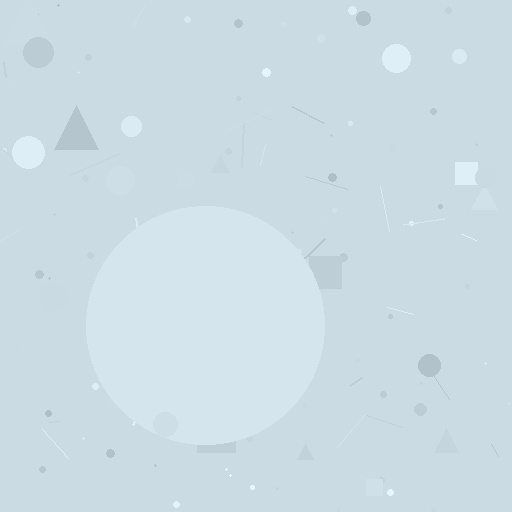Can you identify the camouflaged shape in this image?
The camouflaged shape is a circle.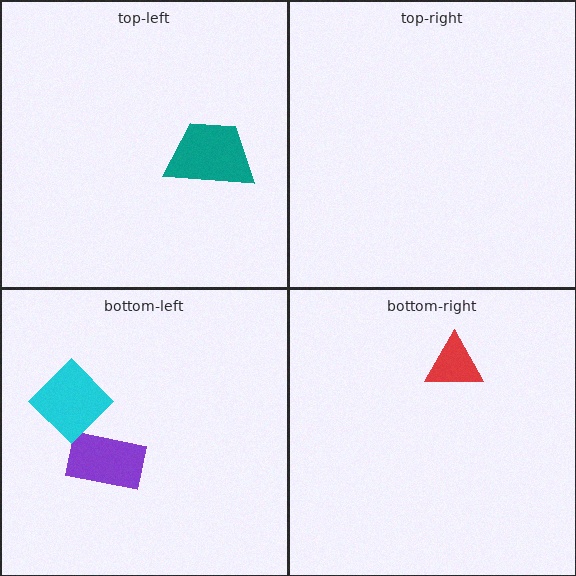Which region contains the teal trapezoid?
The top-left region.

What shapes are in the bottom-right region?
The red triangle.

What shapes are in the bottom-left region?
The purple rectangle, the cyan diamond.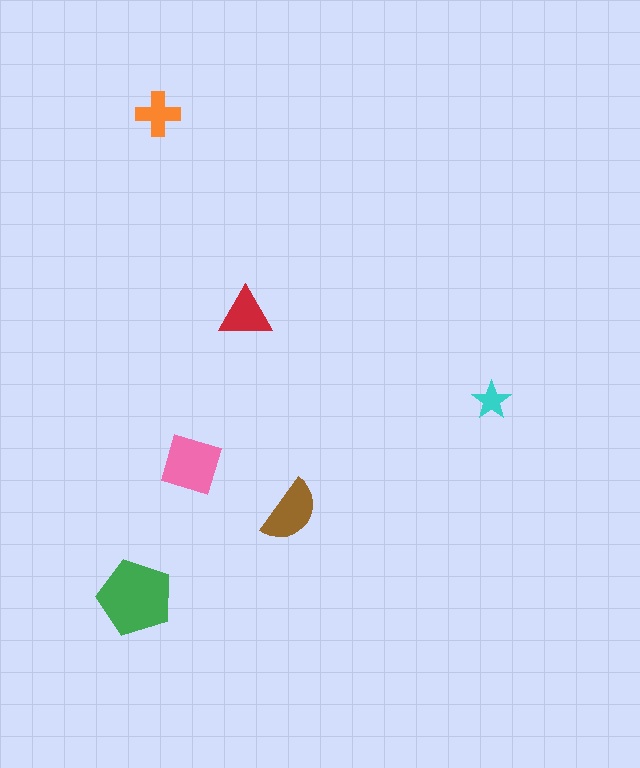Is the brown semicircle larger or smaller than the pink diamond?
Smaller.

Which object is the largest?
The green pentagon.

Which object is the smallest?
The cyan star.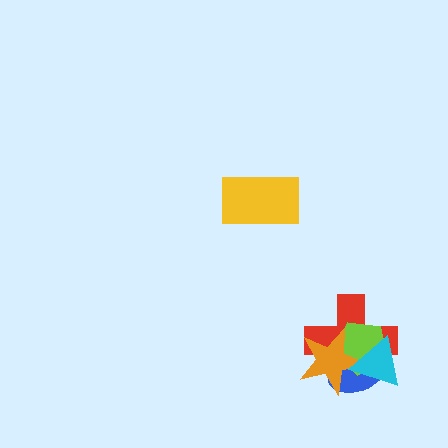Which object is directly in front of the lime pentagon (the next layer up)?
The orange star is directly in front of the lime pentagon.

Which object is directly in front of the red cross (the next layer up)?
The blue ellipse is directly in front of the red cross.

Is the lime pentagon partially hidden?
Yes, it is partially covered by another shape.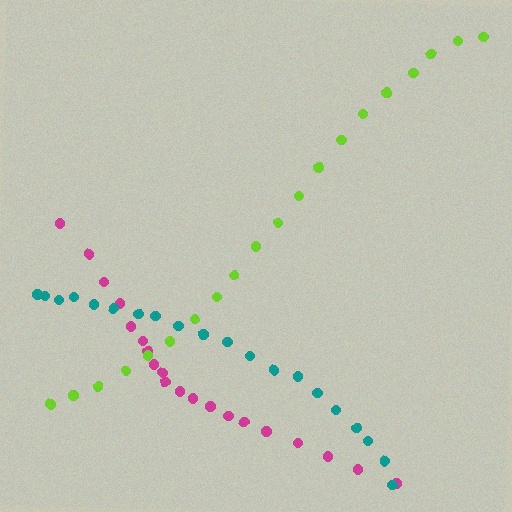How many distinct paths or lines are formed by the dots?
There are 3 distinct paths.